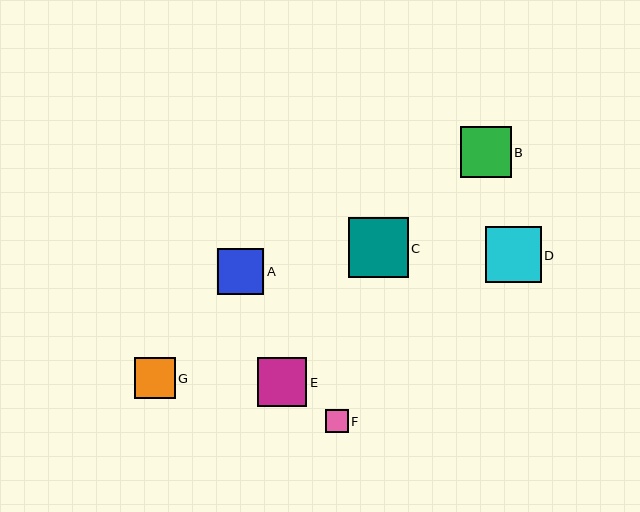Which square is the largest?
Square C is the largest with a size of approximately 60 pixels.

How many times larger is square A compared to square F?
Square A is approximately 2.0 times the size of square F.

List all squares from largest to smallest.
From largest to smallest: C, D, B, E, A, G, F.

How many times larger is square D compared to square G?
Square D is approximately 1.4 times the size of square G.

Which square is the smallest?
Square F is the smallest with a size of approximately 23 pixels.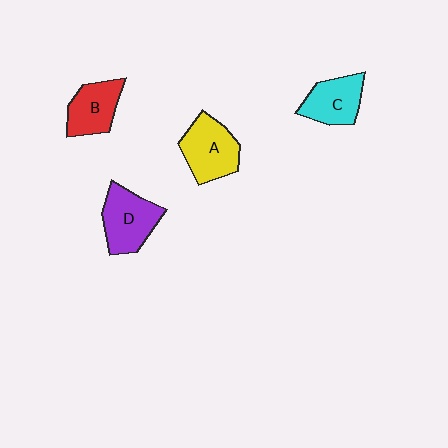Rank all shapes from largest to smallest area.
From largest to smallest: D (purple), A (yellow), C (cyan), B (red).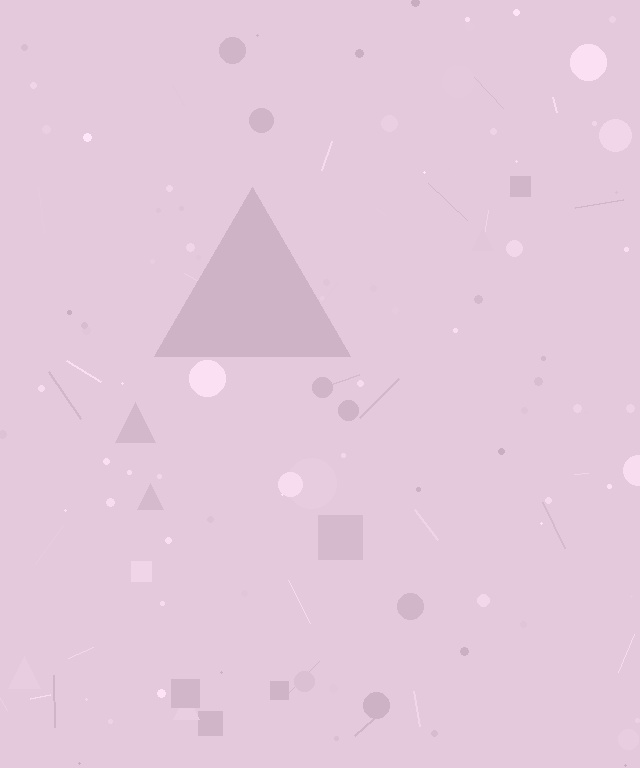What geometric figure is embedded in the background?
A triangle is embedded in the background.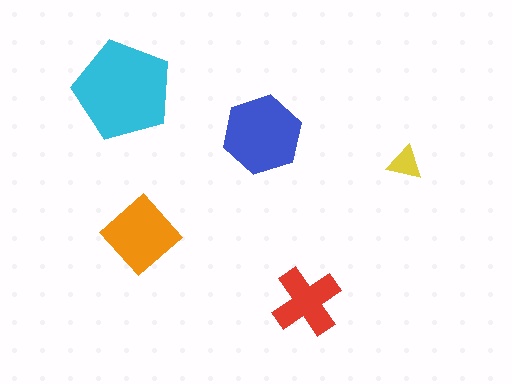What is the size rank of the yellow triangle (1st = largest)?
5th.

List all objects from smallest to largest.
The yellow triangle, the red cross, the orange diamond, the blue hexagon, the cyan pentagon.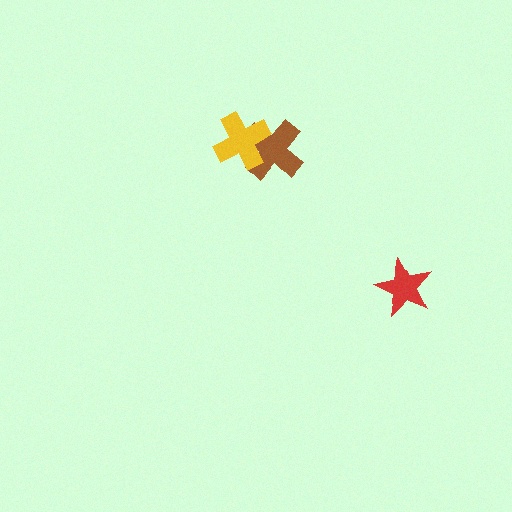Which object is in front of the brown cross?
The yellow cross is in front of the brown cross.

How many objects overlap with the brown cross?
1 object overlaps with the brown cross.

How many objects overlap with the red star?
0 objects overlap with the red star.